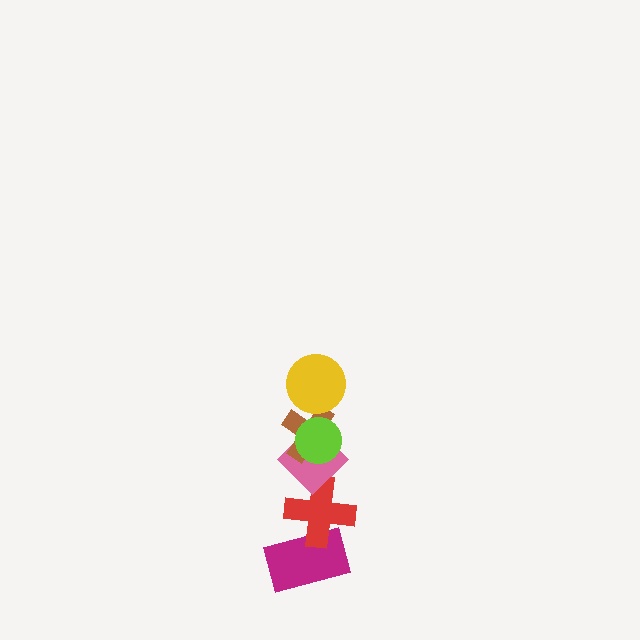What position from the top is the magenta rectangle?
The magenta rectangle is 6th from the top.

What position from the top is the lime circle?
The lime circle is 2nd from the top.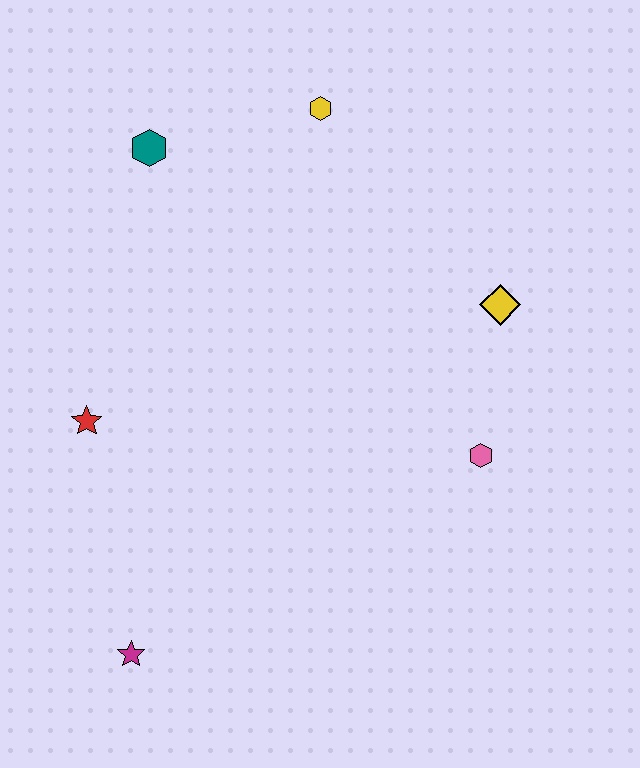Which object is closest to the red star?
The magenta star is closest to the red star.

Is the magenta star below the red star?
Yes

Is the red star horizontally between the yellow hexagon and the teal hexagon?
No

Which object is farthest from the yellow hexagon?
The magenta star is farthest from the yellow hexagon.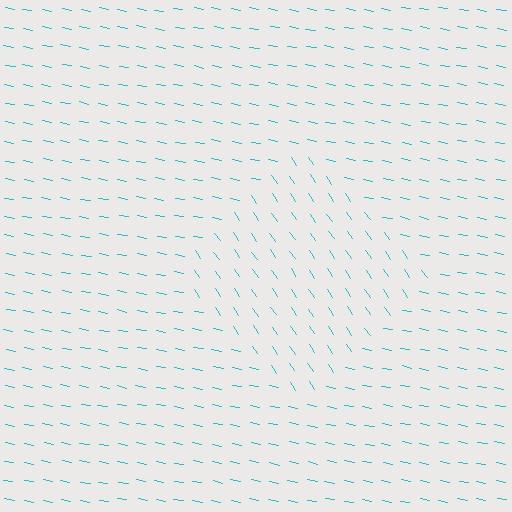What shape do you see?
I see a diamond.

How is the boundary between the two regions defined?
The boundary is defined purely by a change in line orientation (approximately 45 degrees difference). All lines are the same color and thickness.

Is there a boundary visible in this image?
Yes, there is a texture boundary formed by a change in line orientation.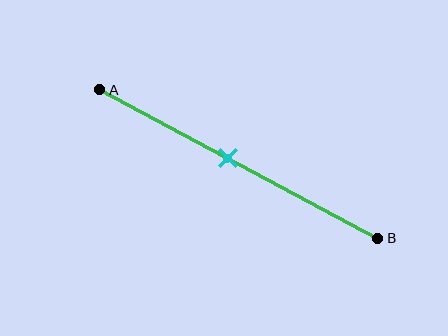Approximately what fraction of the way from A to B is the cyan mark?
The cyan mark is approximately 45% of the way from A to B.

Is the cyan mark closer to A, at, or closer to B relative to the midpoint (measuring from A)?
The cyan mark is closer to point A than the midpoint of segment AB.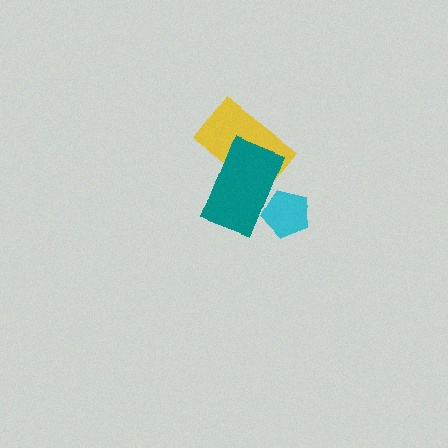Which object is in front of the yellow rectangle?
The teal rectangle is in front of the yellow rectangle.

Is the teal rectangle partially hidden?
No, no other shape covers it.